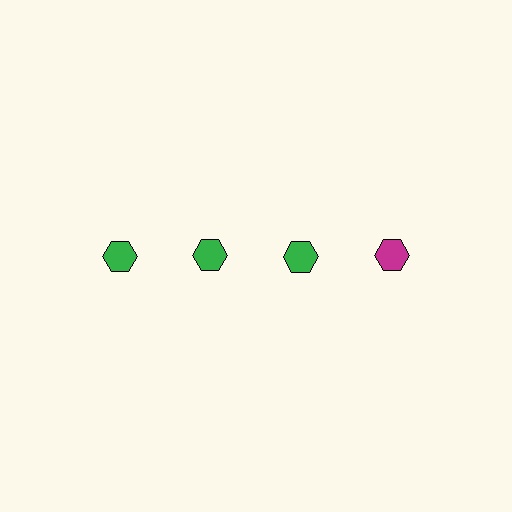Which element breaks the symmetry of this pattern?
The magenta hexagon in the top row, second from right column breaks the symmetry. All other shapes are green hexagons.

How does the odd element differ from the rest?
It has a different color: magenta instead of green.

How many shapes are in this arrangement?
There are 4 shapes arranged in a grid pattern.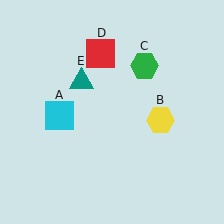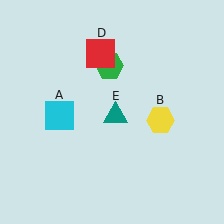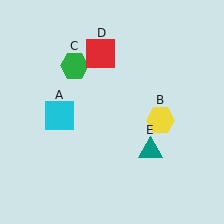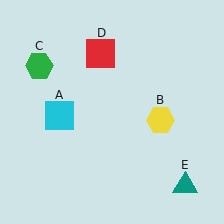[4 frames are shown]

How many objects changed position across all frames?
2 objects changed position: green hexagon (object C), teal triangle (object E).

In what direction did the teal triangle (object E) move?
The teal triangle (object E) moved down and to the right.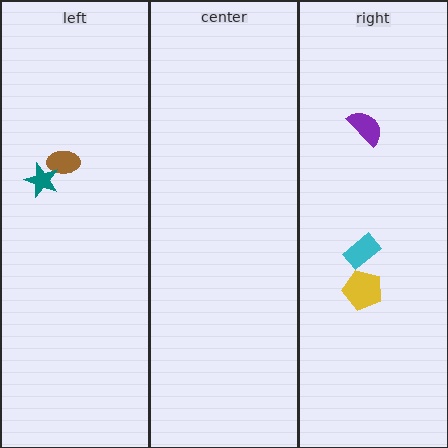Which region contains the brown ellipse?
The left region.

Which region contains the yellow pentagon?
The right region.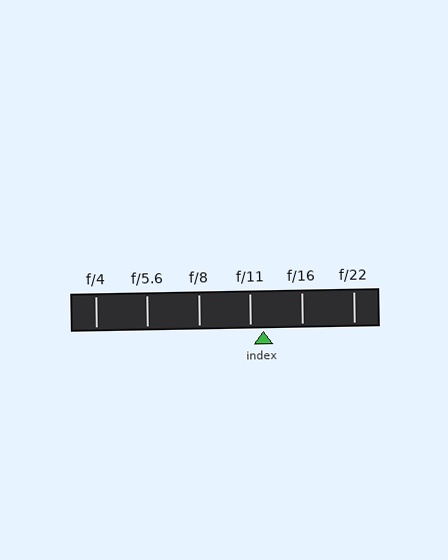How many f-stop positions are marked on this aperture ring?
There are 6 f-stop positions marked.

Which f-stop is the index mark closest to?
The index mark is closest to f/11.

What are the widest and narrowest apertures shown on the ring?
The widest aperture shown is f/4 and the narrowest is f/22.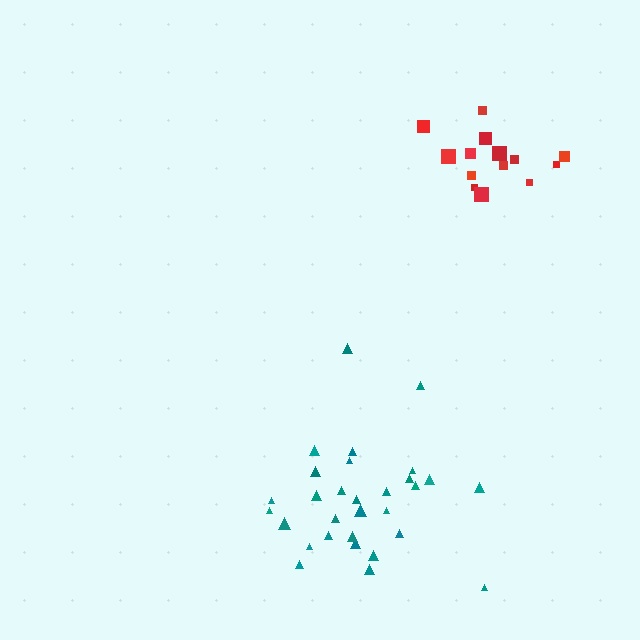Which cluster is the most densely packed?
Red.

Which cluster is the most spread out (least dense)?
Teal.